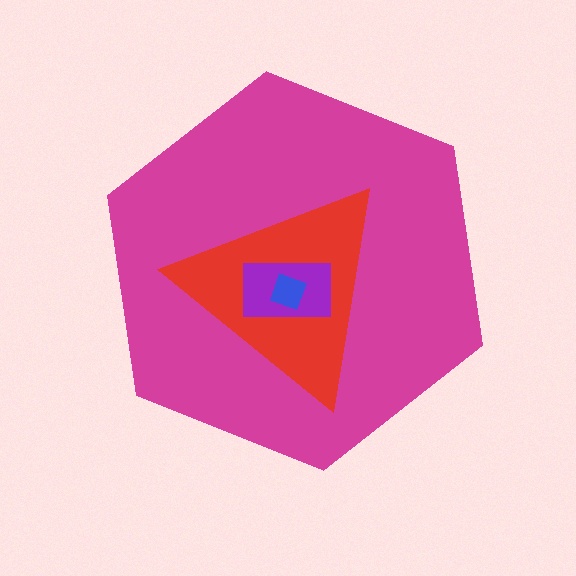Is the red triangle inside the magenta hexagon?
Yes.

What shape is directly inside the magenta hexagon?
The red triangle.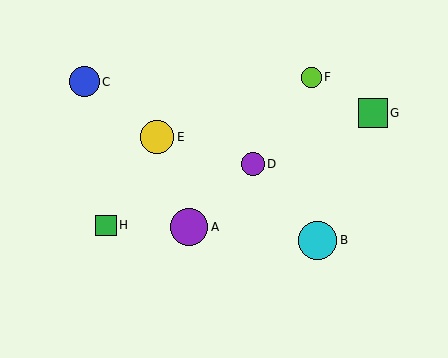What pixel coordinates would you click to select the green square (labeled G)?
Click at (373, 113) to select the green square G.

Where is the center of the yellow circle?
The center of the yellow circle is at (157, 137).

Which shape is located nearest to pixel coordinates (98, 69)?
The blue circle (labeled C) at (84, 82) is nearest to that location.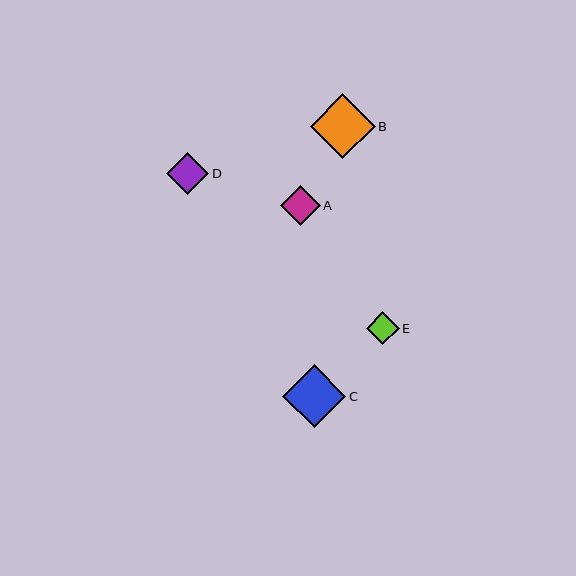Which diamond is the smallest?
Diamond E is the smallest with a size of approximately 33 pixels.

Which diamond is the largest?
Diamond B is the largest with a size of approximately 65 pixels.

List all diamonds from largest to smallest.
From largest to smallest: B, C, D, A, E.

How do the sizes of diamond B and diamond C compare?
Diamond B and diamond C are approximately the same size.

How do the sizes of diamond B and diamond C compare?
Diamond B and diamond C are approximately the same size.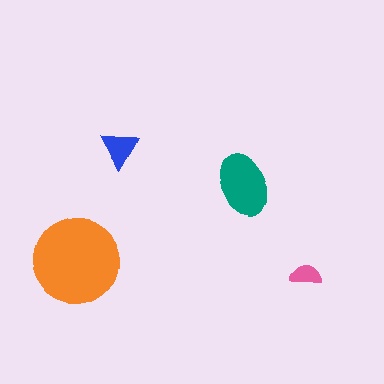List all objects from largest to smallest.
The orange circle, the teal ellipse, the blue triangle, the pink semicircle.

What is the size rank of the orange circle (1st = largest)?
1st.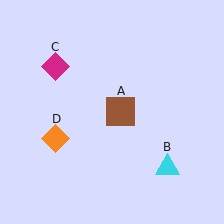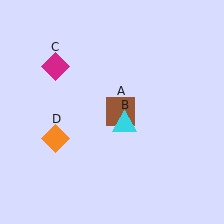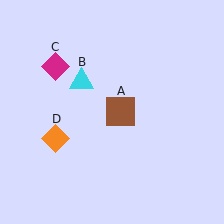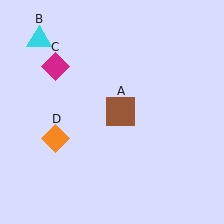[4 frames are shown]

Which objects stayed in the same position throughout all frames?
Brown square (object A) and magenta diamond (object C) and orange diamond (object D) remained stationary.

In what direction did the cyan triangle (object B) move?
The cyan triangle (object B) moved up and to the left.